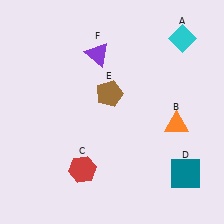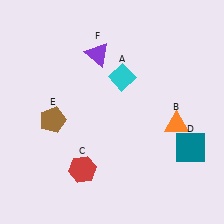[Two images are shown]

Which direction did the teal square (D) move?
The teal square (D) moved up.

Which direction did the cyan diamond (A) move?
The cyan diamond (A) moved left.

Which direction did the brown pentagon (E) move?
The brown pentagon (E) moved left.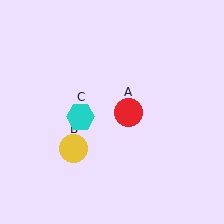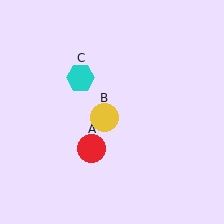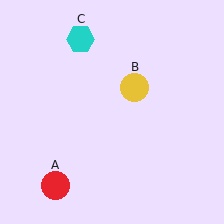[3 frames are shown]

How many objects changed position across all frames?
3 objects changed position: red circle (object A), yellow circle (object B), cyan hexagon (object C).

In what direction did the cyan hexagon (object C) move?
The cyan hexagon (object C) moved up.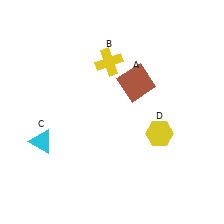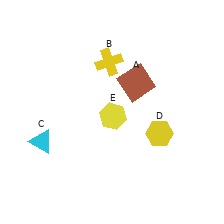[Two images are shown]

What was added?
A yellow hexagon (E) was added in Image 2.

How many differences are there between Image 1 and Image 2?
There is 1 difference between the two images.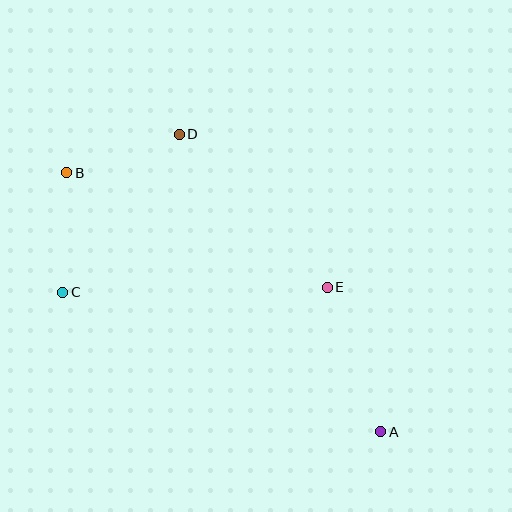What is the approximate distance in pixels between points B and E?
The distance between B and E is approximately 285 pixels.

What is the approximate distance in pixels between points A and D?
The distance between A and D is approximately 359 pixels.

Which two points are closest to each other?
Points B and D are closest to each other.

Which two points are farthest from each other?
Points A and B are farthest from each other.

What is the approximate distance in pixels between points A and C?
The distance between A and C is approximately 347 pixels.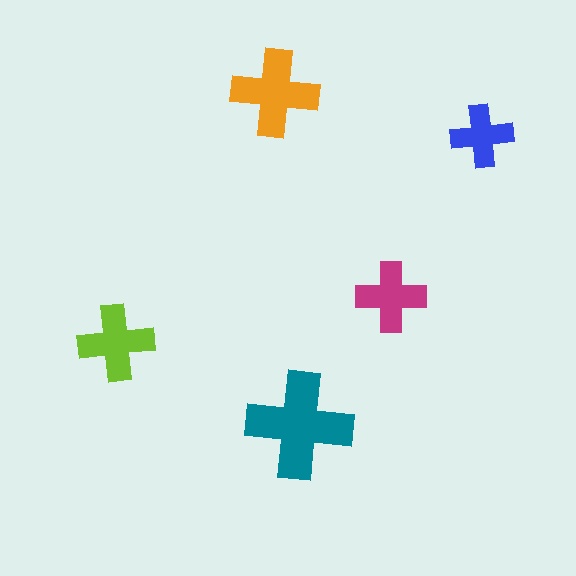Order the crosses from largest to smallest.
the teal one, the orange one, the lime one, the magenta one, the blue one.